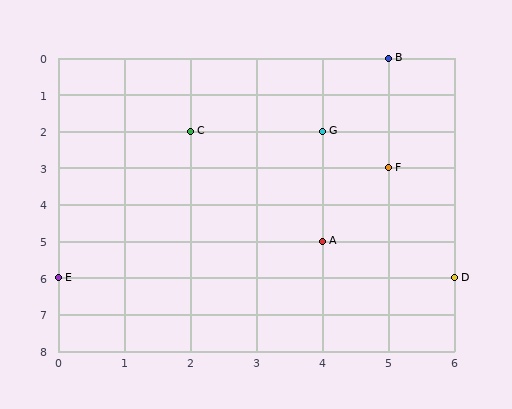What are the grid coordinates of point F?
Point F is at grid coordinates (5, 3).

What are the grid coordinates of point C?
Point C is at grid coordinates (2, 2).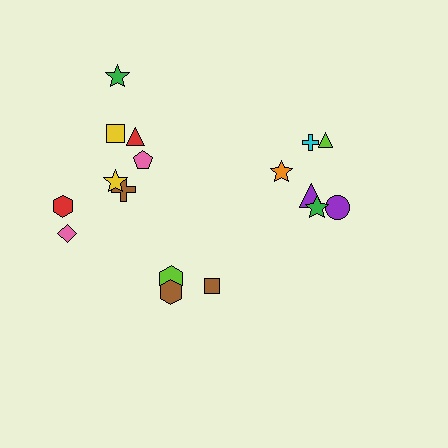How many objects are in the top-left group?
There are 8 objects.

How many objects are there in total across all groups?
There are 17 objects.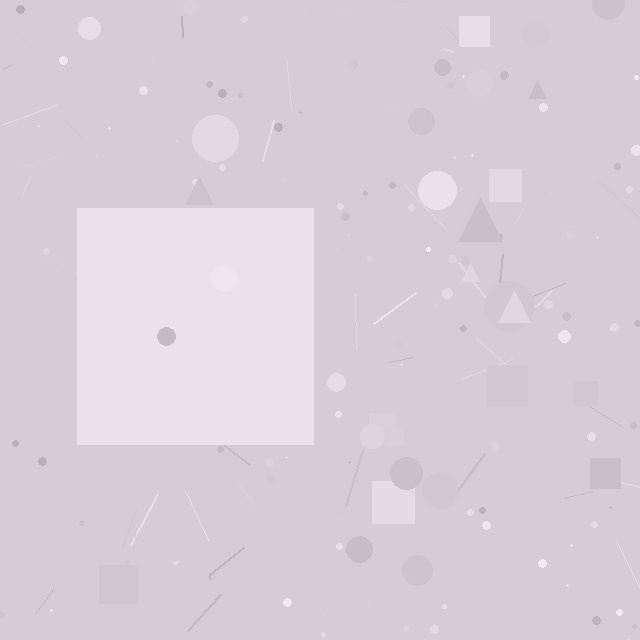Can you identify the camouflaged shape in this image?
The camouflaged shape is a square.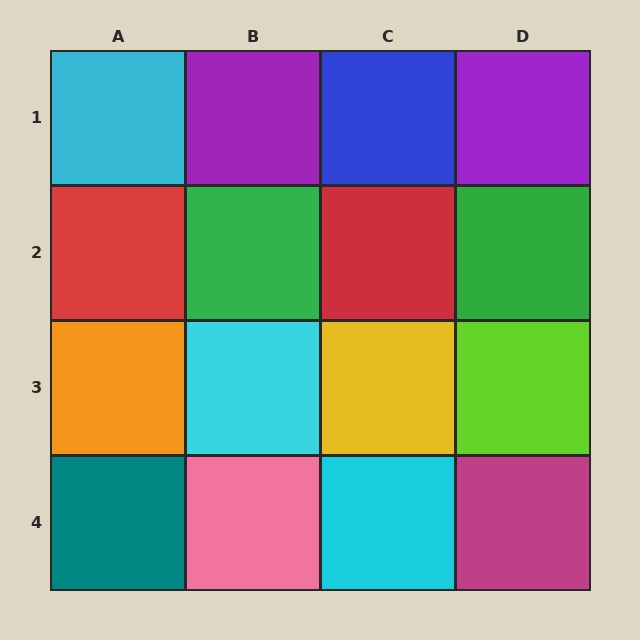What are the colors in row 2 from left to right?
Red, green, red, green.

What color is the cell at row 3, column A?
Orange.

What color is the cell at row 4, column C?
Cyan.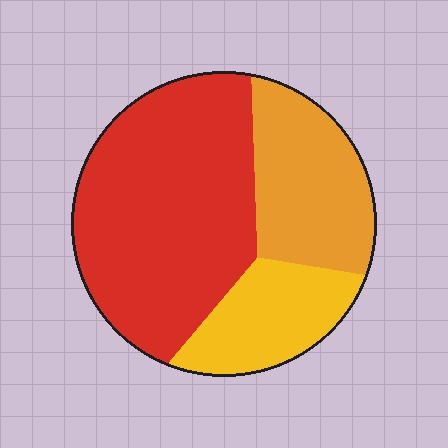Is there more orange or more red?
Red.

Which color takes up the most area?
Red, at roughly 55%.